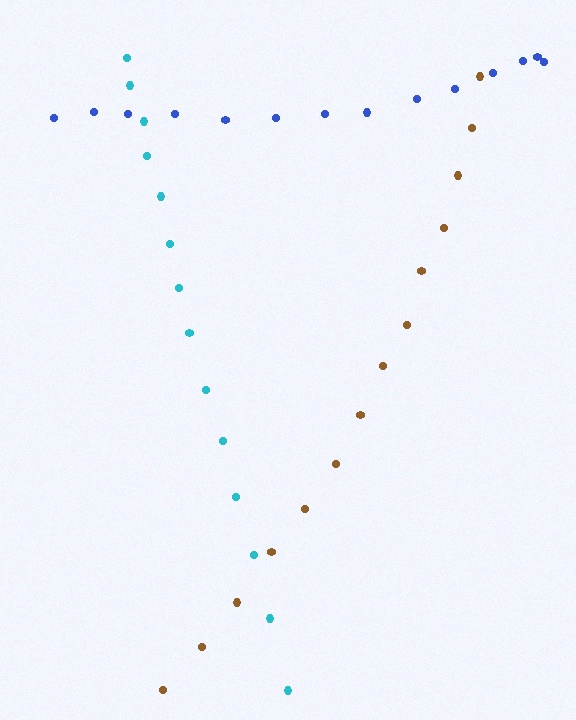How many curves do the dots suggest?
There are 3 distinct paths.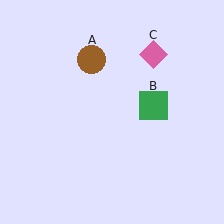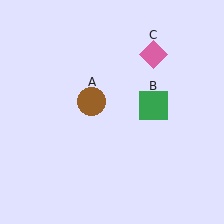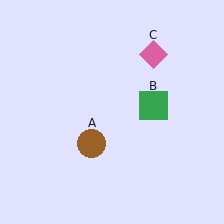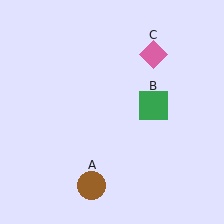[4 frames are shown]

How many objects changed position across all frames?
1 object changed position: brown circle (object A).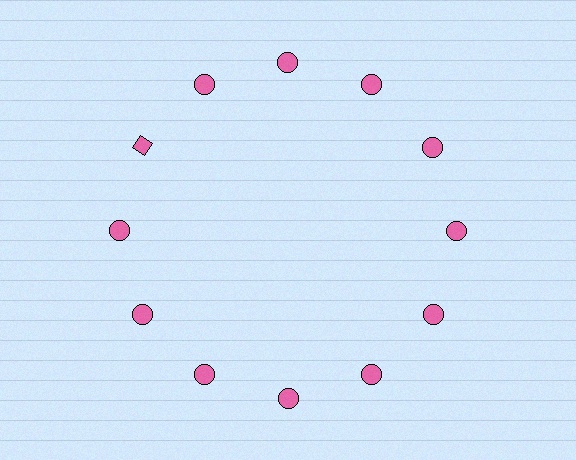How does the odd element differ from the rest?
It has a different shape: diamond instead of circle.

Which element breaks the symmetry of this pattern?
The pink diamond at roughly the 10 o'clock position breaks the symmetry. All other shapes are pink circles.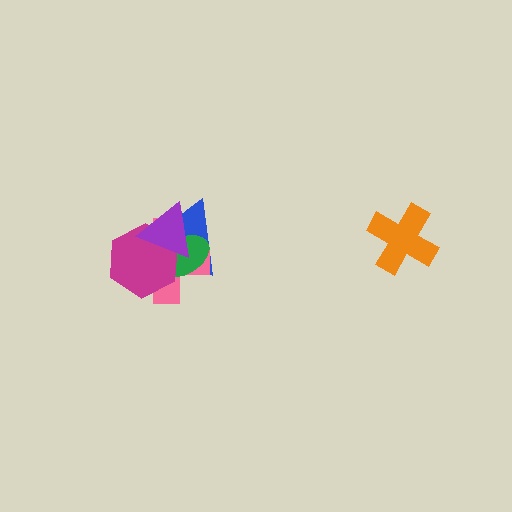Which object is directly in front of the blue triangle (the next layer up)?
The pink cross is directly in front of the blue triangle.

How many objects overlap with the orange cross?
0 objects overlap with the orange cross.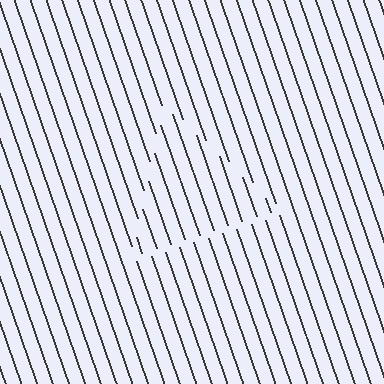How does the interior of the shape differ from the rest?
The interior of the shape contains the same grating, shifted by half a period — the contour is defined by the phase discontinuity where line-ends from the inner and outer gratings abut.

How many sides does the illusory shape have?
3 sides — the line-ends trace a triangle.